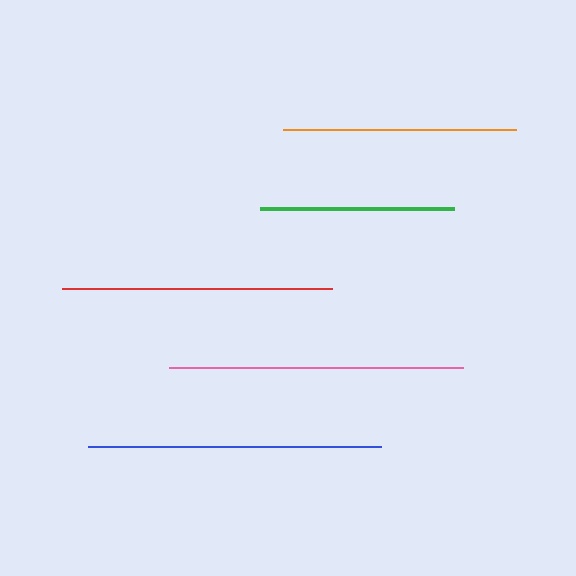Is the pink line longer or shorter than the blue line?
The pink line is longer than the blue line.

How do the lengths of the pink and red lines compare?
The pink and red lines are approximately the same length.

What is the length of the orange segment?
The orange segment is approximately 233 pixels long.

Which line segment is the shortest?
The green line is the shortest at approximately 194 pixels.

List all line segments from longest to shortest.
From longest to shortest: pink, blue, red, orange, green.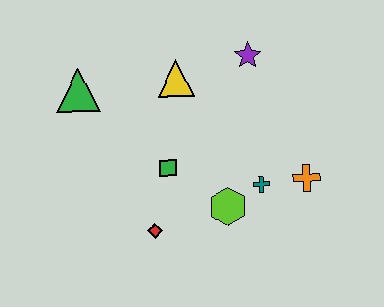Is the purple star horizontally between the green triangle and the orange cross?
Yes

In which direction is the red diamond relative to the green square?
The red diamond is below the green square.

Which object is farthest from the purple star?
The red diamond is farthest from the purple star.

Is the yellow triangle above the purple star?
No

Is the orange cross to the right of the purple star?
Yes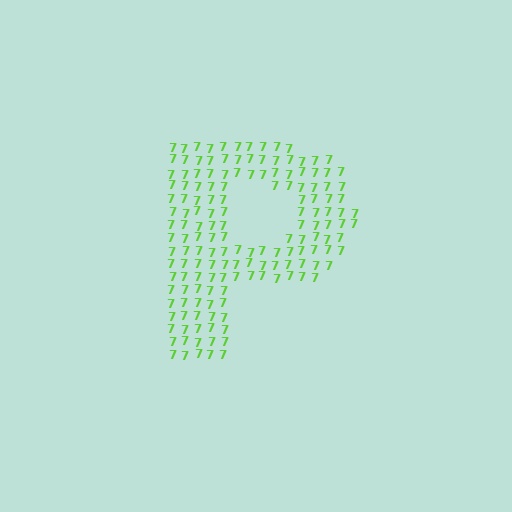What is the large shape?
The large shape is the letter P.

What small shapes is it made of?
It is made of small digit 7's.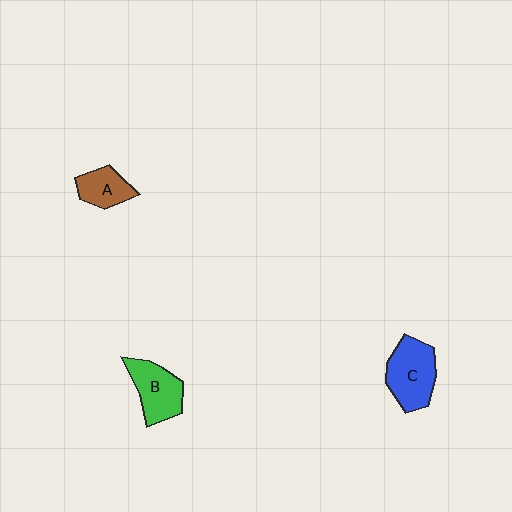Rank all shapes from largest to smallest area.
From largest to smallest: C (blue), B (green), A (brown).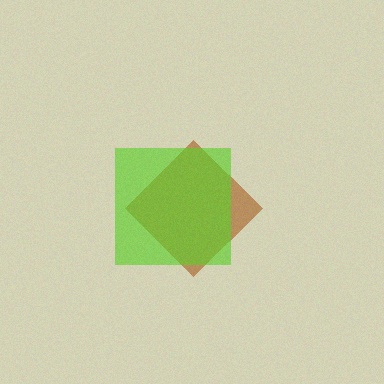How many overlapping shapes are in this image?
There are 2 overlapping shapes in the image.